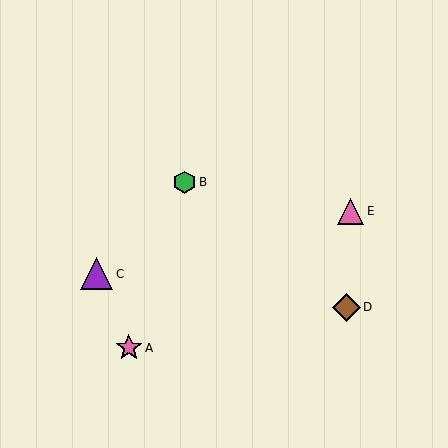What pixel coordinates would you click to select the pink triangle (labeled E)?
Click at (351, 211) to select the pink triangle E.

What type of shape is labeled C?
Shape C is a purple triangle.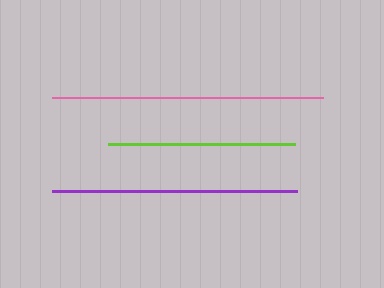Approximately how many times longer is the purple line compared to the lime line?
The purple line is approximately 1.3 times the length of the lime line.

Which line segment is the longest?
The pink line is the longest at approximately 271 pixels.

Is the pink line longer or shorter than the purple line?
The pink line is longer than the purple line.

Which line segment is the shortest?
The lime line is the shortest at approximately 187 pixels.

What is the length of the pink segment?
The pink segment is approximately 271 pixels long.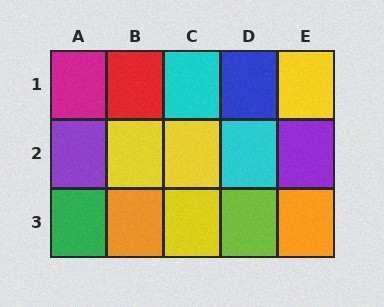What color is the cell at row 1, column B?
Red.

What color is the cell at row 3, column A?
Green.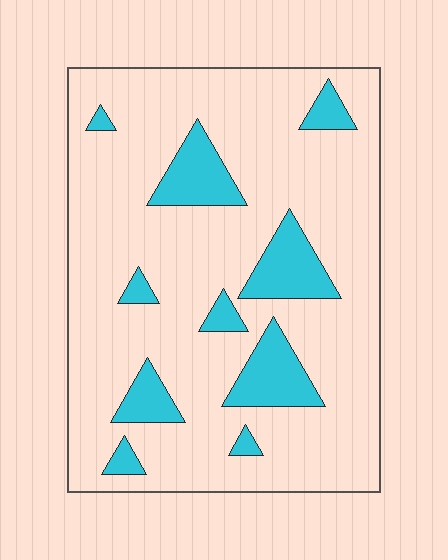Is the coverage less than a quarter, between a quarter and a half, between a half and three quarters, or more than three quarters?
Less than a quarter.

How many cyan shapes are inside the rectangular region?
10.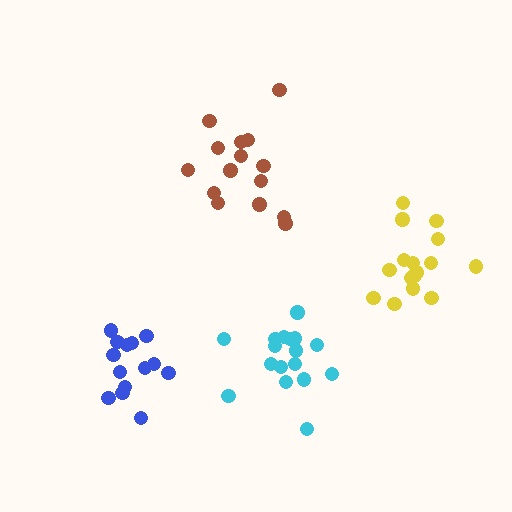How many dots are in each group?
Group 1: 15 dots, Group 2: 16 dots, Group 3: 14 dots, Group 4: 17 dots (62 total).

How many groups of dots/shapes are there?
There are 4 groups.